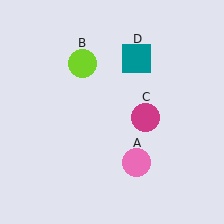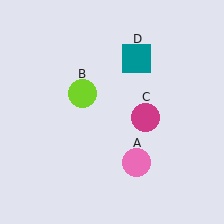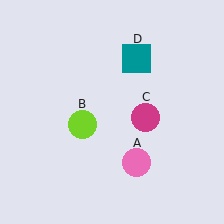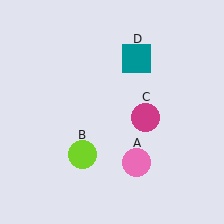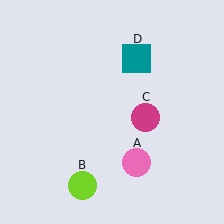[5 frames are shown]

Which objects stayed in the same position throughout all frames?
Pink circle (object A) and magenta circle (object C) and teal square (object D) remained stationary.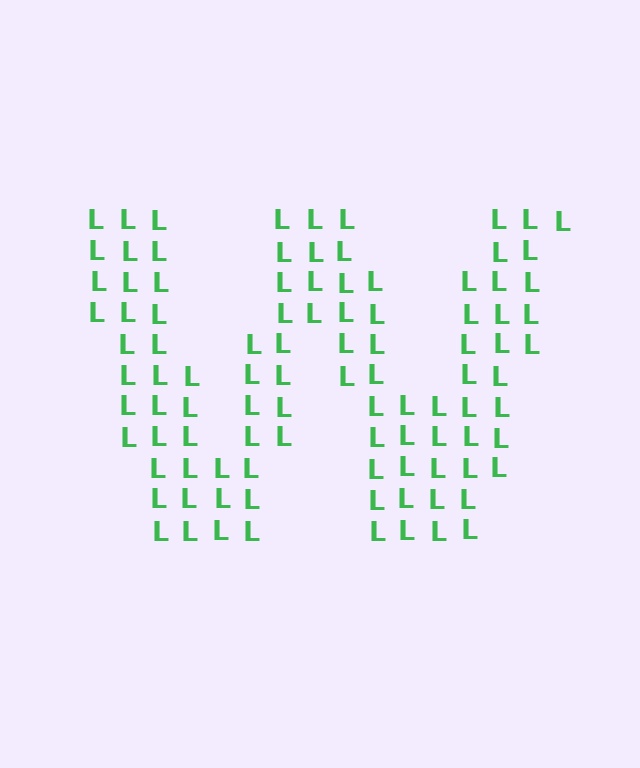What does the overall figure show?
The overall figure shows the letter W.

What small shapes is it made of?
It is made of small letter L's.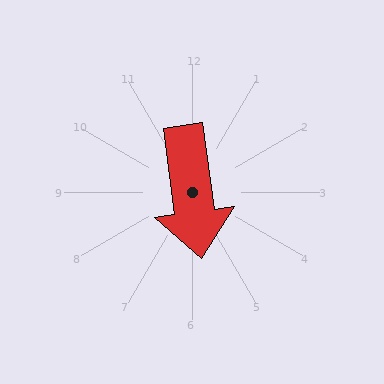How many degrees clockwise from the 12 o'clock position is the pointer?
Approximately 172 degrees.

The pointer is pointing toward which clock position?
Roughly 6 o'clock.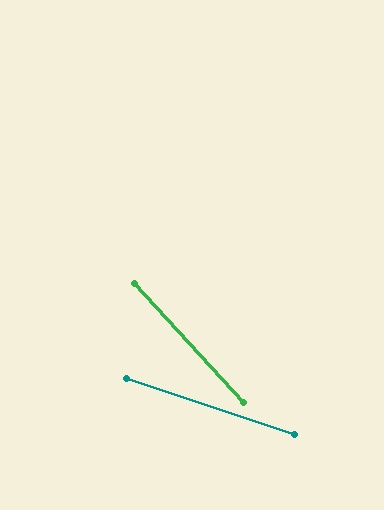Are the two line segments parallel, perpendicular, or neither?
Neither parallel nor perpendicular — they differ by about 30°.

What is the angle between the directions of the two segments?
Approximately 30 degrees.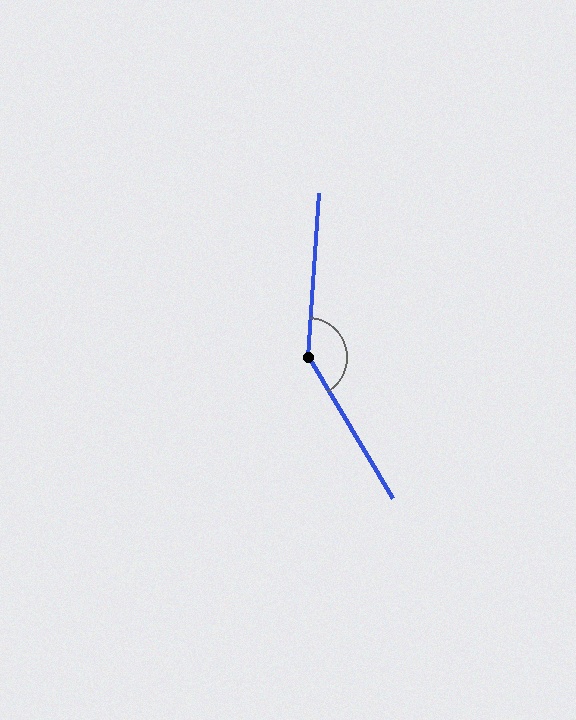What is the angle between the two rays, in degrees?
Approximately 145 degrees.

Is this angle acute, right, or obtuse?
It is obtuse.